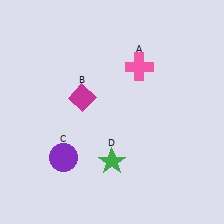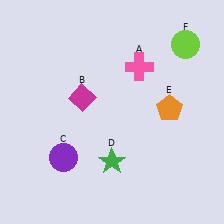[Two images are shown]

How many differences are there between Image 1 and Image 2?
There are 2 differences between the two images.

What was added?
An orange pentagon (E), a lime circle (F) were added in Image 2.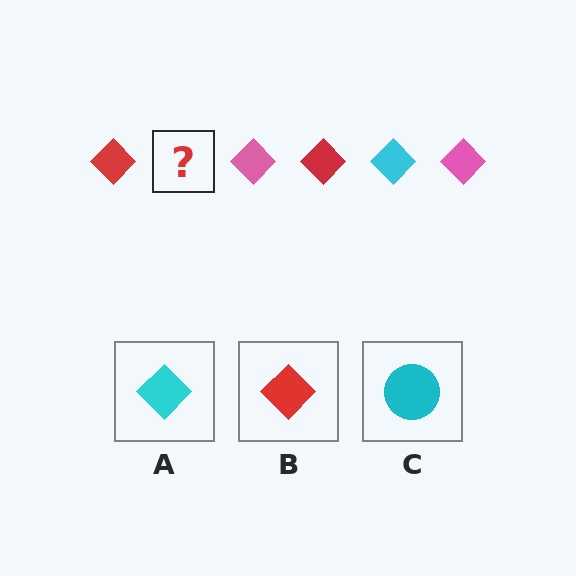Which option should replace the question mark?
Option A.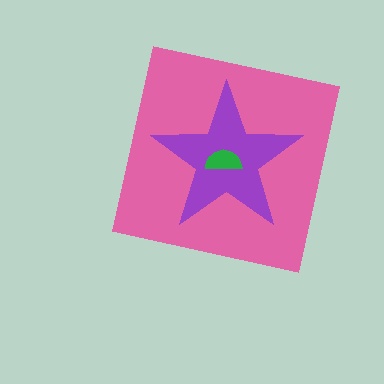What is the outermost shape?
The pink square.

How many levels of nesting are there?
3.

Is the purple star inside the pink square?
Yes.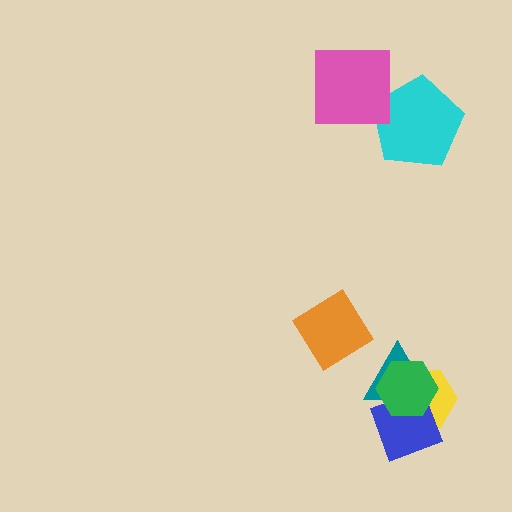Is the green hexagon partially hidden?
No, no other shape covers it.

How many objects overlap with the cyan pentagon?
1 object overlaps with the cyan pentagon.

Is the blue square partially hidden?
Yes, it is partially covered by another shape.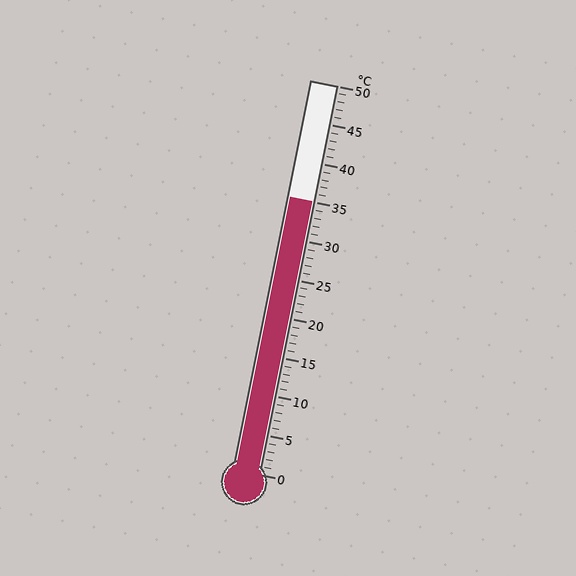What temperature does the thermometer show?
The thermometer shows approximately 35°C.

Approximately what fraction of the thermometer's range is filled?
The thermometer is filled to approximately 70% of its range.